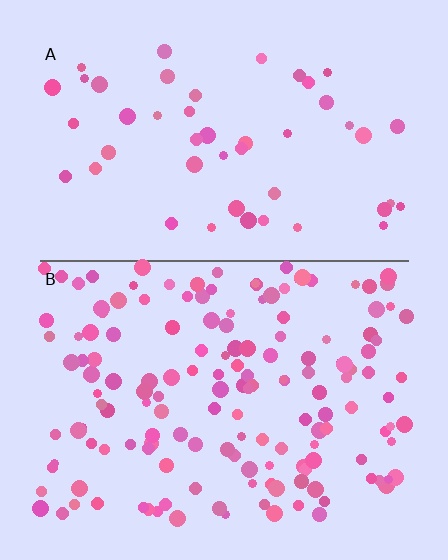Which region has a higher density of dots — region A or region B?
B (the bottom).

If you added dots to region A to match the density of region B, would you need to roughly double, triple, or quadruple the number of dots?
Approximately triple.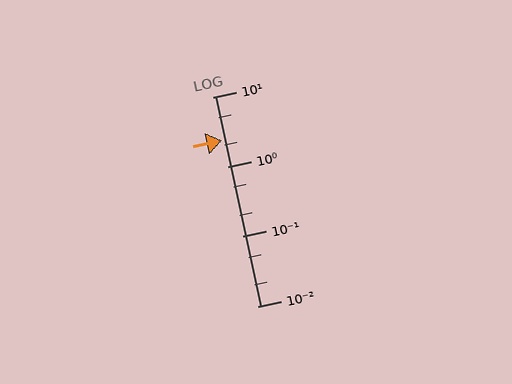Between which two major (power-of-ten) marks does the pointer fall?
The pointer is between 1 and 10.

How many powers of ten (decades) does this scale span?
The scale spans 3 decades, from 0.01 to 10.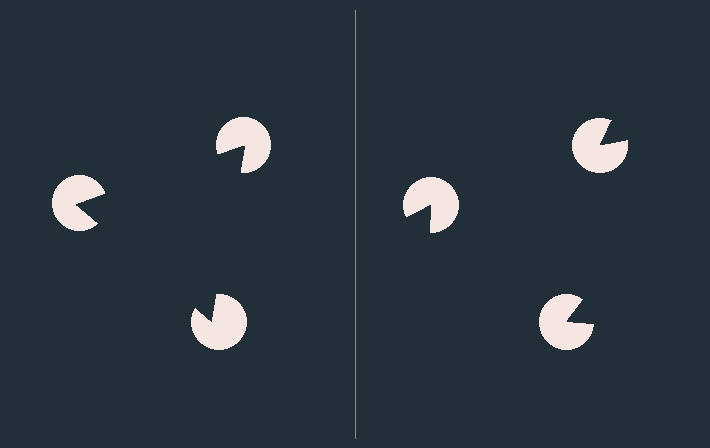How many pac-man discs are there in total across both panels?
6 — 3 on each side.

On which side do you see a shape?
An illusory triangle appears on the left side. On the right side the wedge cuts are rotated, so no coherent shape forms.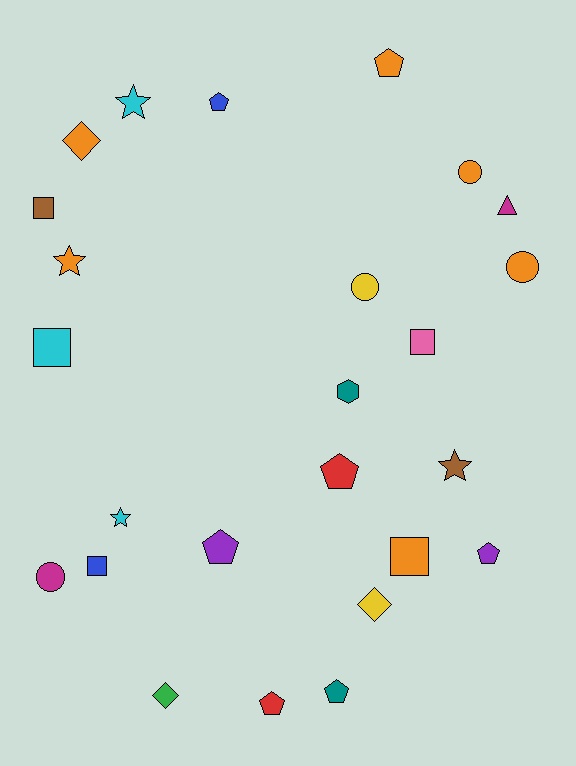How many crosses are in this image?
There are no crosses.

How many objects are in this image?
There are 25 objects.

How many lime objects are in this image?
There are no lime objects.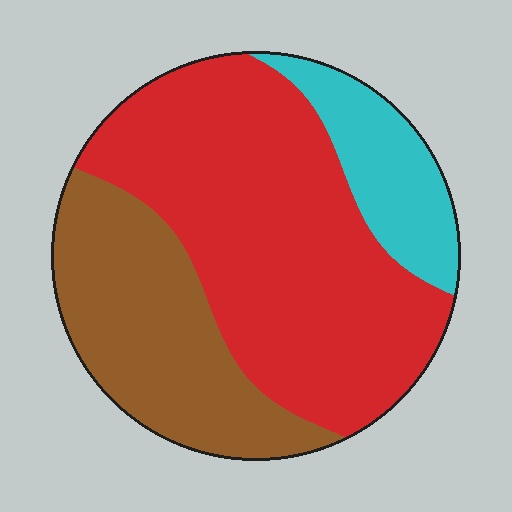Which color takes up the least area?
Cyan, at roughly 15%.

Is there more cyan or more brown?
Brown.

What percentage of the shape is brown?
Brown covers about 30% of the shape.